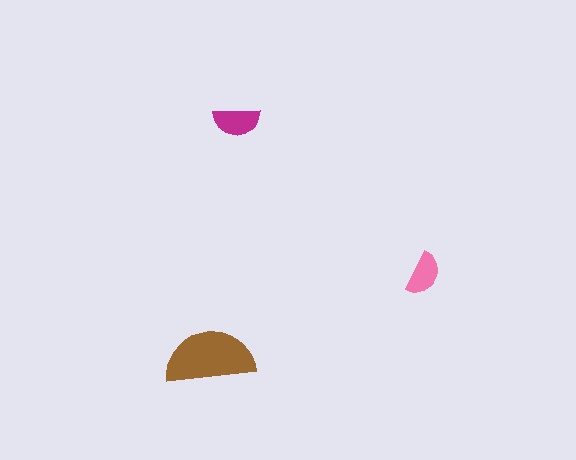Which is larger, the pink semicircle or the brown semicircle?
The brown one.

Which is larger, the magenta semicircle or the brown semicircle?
The brown one.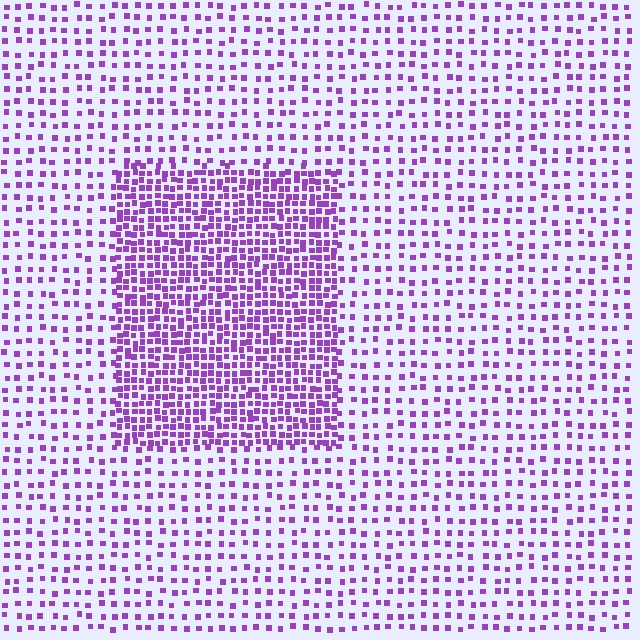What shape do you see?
I see a rectangle.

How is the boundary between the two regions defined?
The boundary is defined by a change in element density (approximately 2.4x ratio). All elements are the same color, size, and shape.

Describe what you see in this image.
The image contains small purple elements arranged at two different densities. A rectangle-shaped region is visible where the elements are more densely packed than the surrounding area.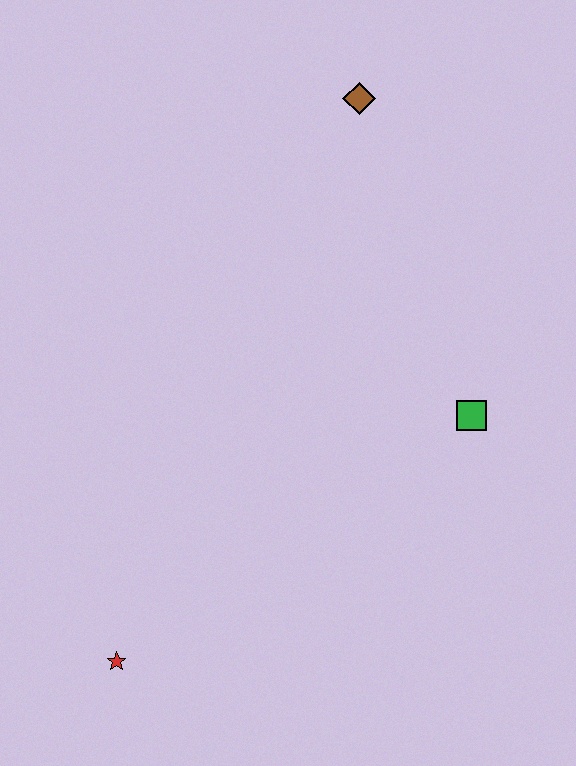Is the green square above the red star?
Yes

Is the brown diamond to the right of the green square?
No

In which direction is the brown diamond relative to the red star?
The brown diamond is above the red star.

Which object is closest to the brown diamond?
The green square is closest to the brown diamond.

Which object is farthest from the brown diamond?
The red star is farthest from the brown diamond.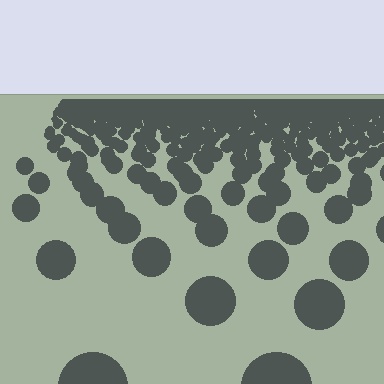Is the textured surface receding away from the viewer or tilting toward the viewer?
The surface is receding away from the viewer. Texture elements get smaller and denser toward the top.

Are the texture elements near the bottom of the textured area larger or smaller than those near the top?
Larger. Near the bottom, elements are closer to the viewer and appear at a bigger on-screen size.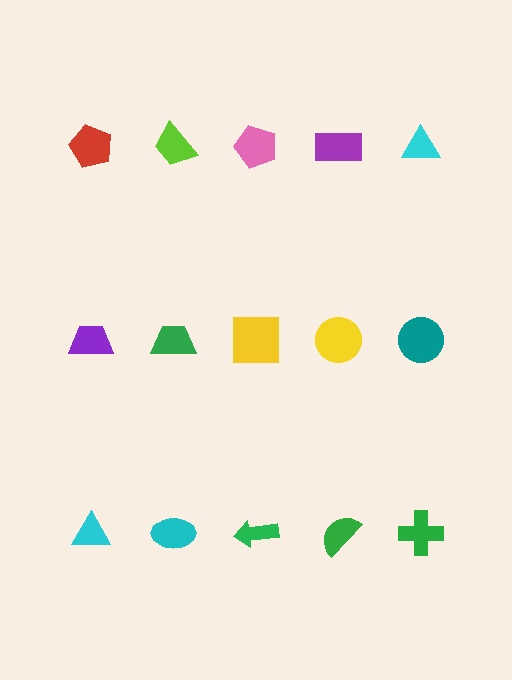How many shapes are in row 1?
5 shapes.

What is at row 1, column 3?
A pink pentagon.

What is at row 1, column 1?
A red pentagon.